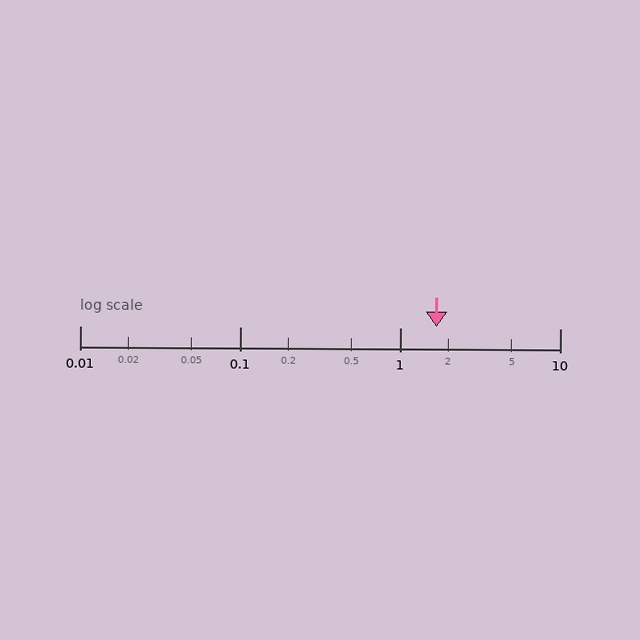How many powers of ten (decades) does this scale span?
The scale spans 3 decades, from 0.01 to 10.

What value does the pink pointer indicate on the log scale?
The pointer indicates approximately 1.7.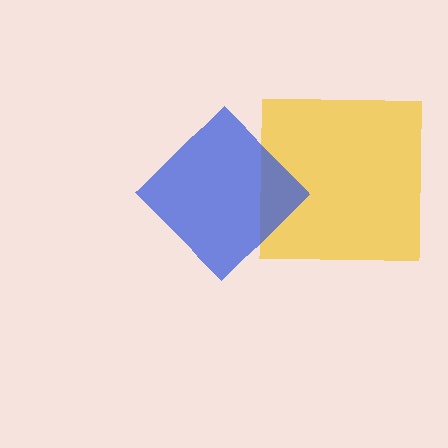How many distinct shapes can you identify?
There are 2 distinct shapes: a yellow square, a blue diamond.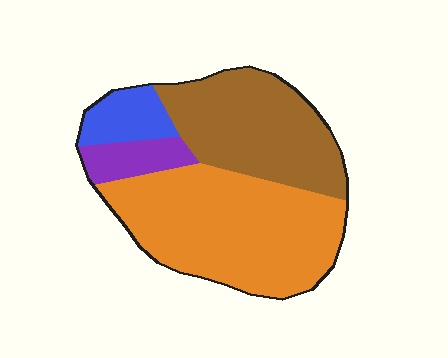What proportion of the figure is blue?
Blue takes up less than a sixth of the figure.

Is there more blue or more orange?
Orange.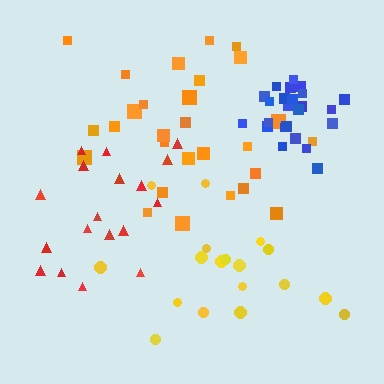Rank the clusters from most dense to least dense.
blue, red, orange, yellow.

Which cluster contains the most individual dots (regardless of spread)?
Orange (28).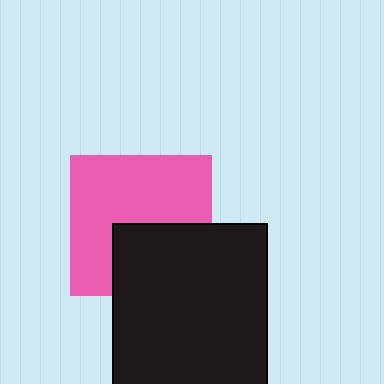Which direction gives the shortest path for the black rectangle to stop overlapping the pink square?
Moving down gives the shortest separation.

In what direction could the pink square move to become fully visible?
The pink square could move up. That would shift it out from behind the black rectangle entirely.